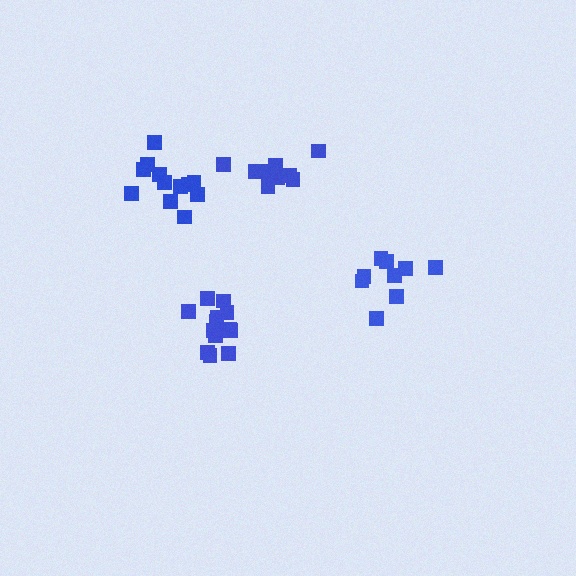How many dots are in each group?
Group 1: 13 dots, Group 2: 9 dots, Group 3: 13 dots, Group 4: 9 dots (44 total).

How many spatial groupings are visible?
There are 4 spatial groupings.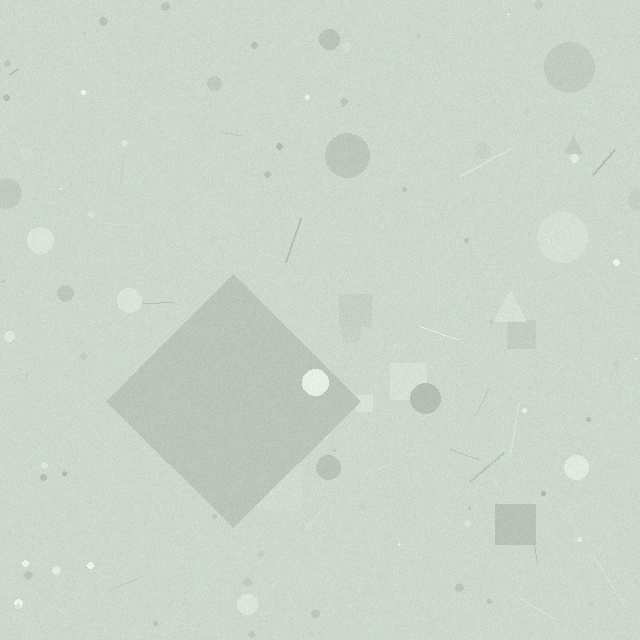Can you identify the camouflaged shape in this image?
The camouflaged shape is a diamond.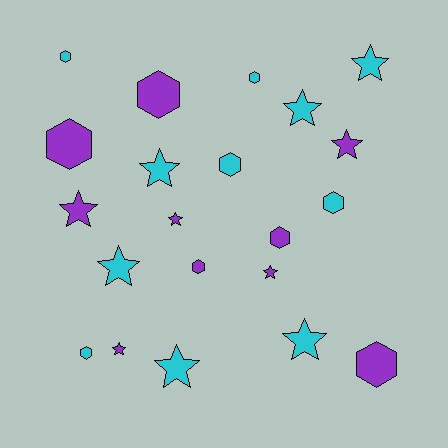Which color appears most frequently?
Cyan, with 11 objects.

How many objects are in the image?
There are 21 objects.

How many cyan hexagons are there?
There are 5 cyan hexagons.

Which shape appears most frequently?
Star, with 11 objects.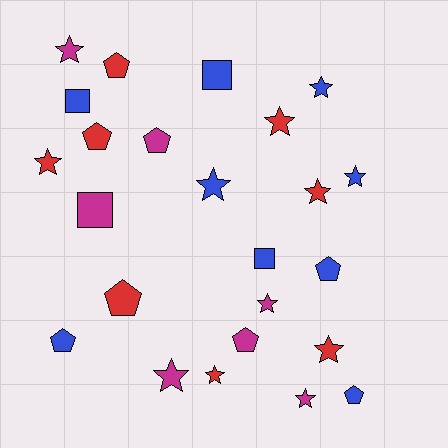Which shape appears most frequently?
Star, with 12 objects.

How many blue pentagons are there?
There are 3 blue pentagons.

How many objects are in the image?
There are 24 objects.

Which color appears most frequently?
Blue, with 9 objects.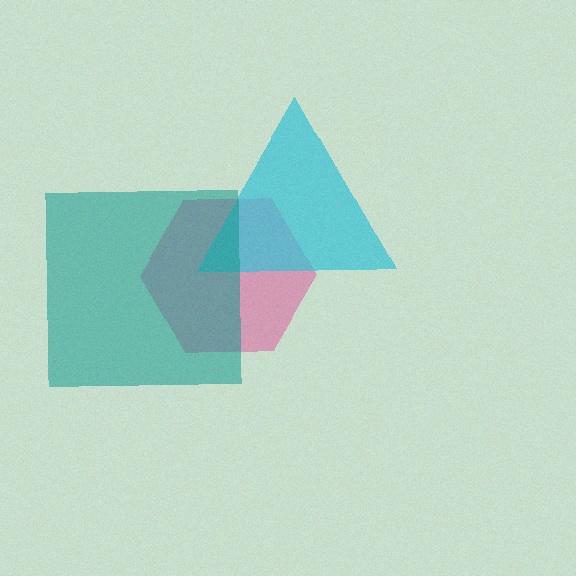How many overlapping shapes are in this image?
There are 3 overlapping shapes in the image.